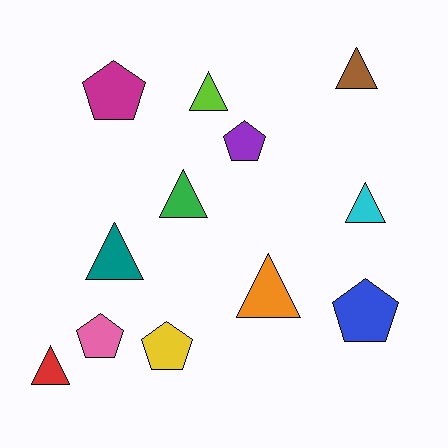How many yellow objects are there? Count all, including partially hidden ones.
There is 1 yellow object.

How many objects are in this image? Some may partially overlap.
There are 12 objects.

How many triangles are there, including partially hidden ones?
There are 7 triangles.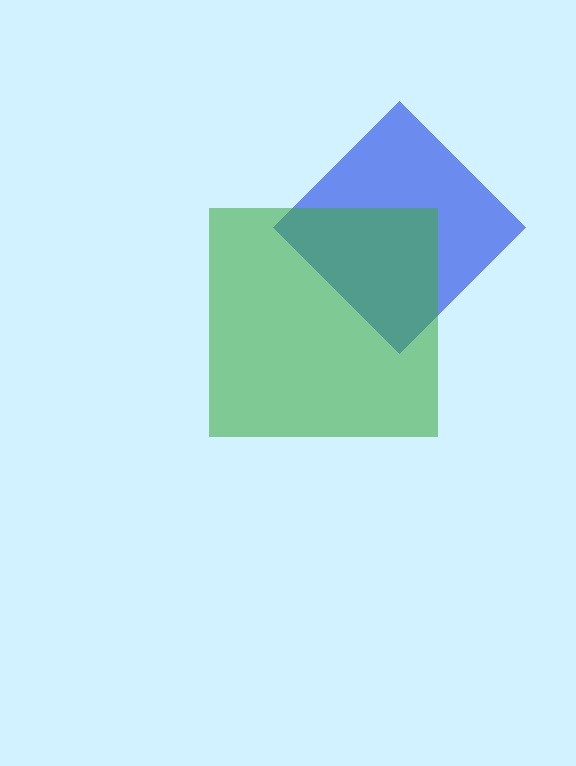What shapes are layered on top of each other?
The layered shapes are: a blue diamond, a green square.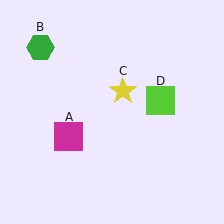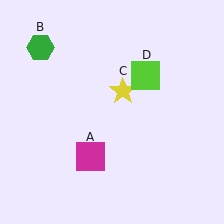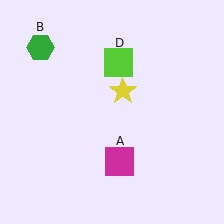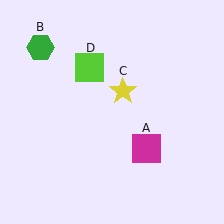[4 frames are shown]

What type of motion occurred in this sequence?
The magenta square (object A), lime square (object D) rotated counterclockwise around the center of the scene.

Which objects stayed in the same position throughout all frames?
Green hexagon (object B) and yellow star (object C) remained stationary.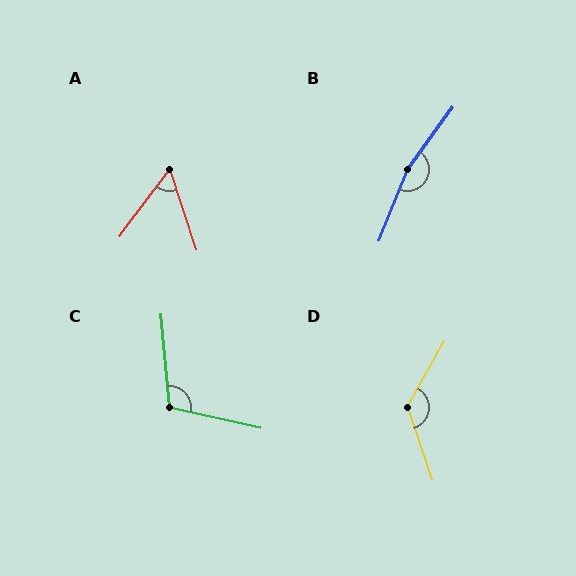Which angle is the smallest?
A, at approximately 55 degrees.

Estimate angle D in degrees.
Approximately 132 degrees.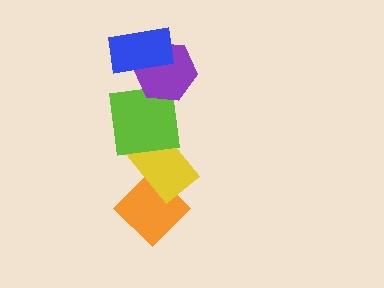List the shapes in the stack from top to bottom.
From top to bottom: the blue rectangle, the purple hexagon, the lime square, the yellow rectangle, the orange diamond.